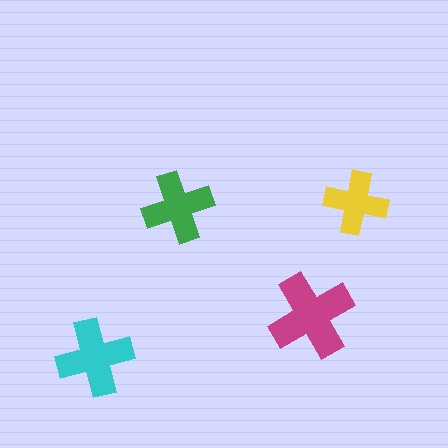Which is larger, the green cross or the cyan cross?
The cyan one.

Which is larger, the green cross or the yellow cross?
The green one.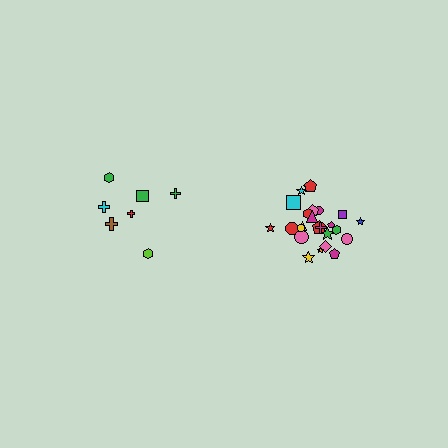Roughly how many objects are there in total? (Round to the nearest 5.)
Roughly 30 objects in total.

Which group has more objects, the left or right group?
The right group.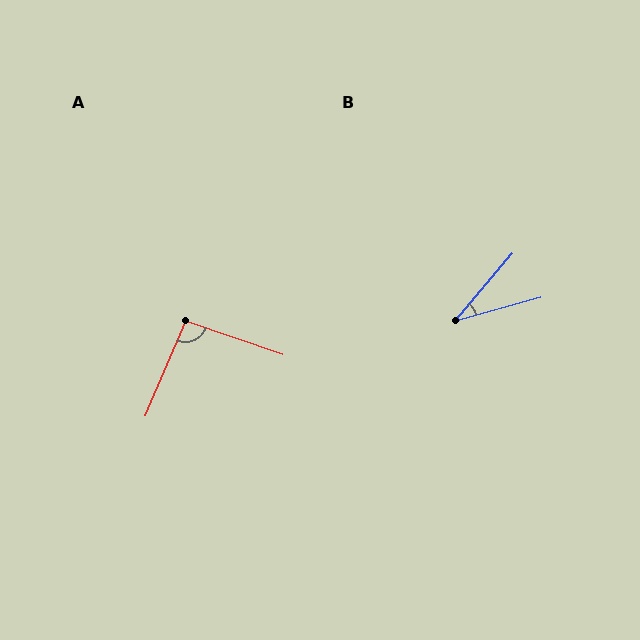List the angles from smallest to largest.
B (34°), A (94°).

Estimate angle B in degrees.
Approximately 34 degrees.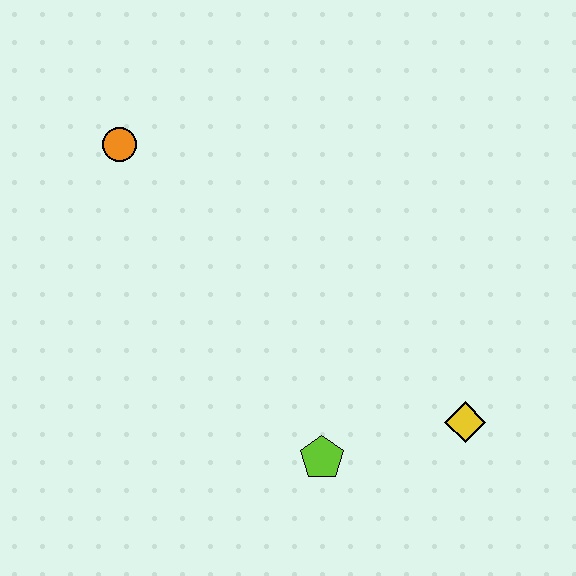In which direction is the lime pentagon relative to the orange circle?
The lime pentagon is below the orange circle.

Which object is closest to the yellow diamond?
The lime pentagon is closest to the yellow diamond.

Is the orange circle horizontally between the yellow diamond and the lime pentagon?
No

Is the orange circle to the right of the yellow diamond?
No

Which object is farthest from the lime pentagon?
The orange circle is farthest from the lime pentagon.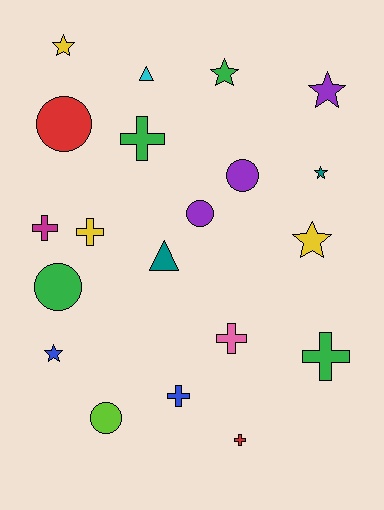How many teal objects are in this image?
There are 2 teal objects.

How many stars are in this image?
There are 6 stars.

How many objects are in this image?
There are 20 objects.